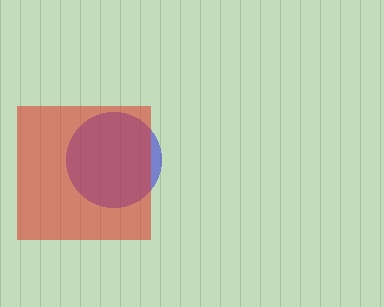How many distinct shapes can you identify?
There are 2 distinct shapes: a blue circle, a red square.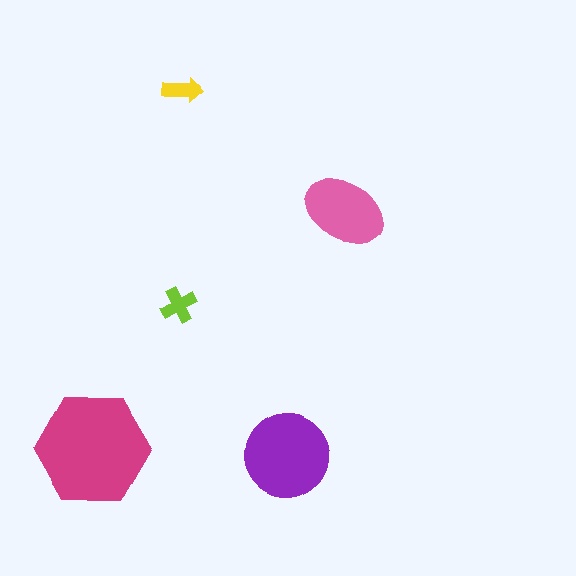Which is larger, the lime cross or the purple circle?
The purple circle.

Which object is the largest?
The magenta hexagon.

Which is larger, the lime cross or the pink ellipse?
The pink ellipse.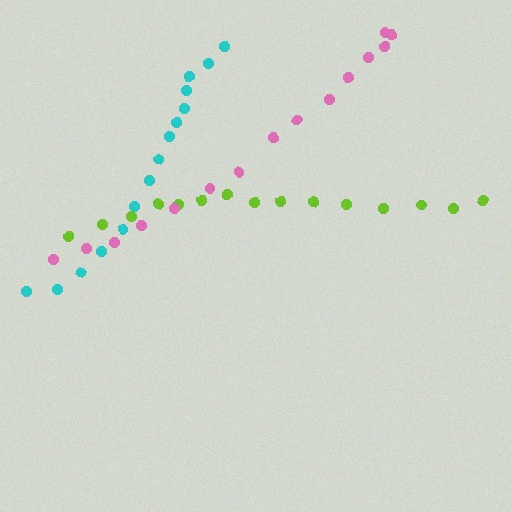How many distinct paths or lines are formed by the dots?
There are 3 distinct paths.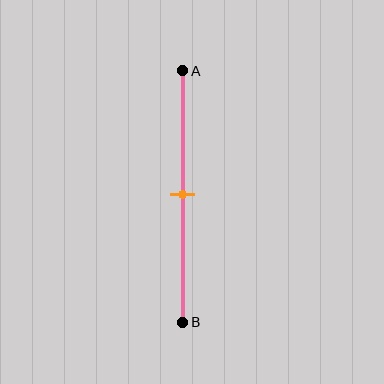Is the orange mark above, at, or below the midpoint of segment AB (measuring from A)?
The orange mark is approximately at the midpoint of segment AB.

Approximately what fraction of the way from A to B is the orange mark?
The orange mark is approximately 50% of the way from A to B.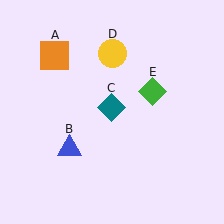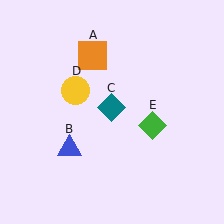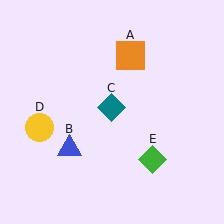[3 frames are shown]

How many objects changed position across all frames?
3 objects changed position: orange square (object A), yellow circle (object D), green diamond (object E).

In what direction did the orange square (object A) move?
The orange square (object A) moved right.